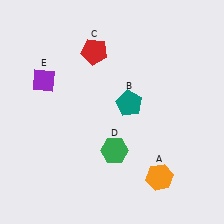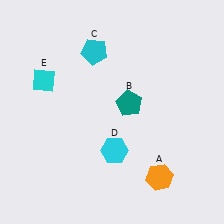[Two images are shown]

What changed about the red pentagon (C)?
In Image 1, C is red. In Image 2, it changed to cyan.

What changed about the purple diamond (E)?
In Image 1, E is purple. In Image 2, it changed to cyan.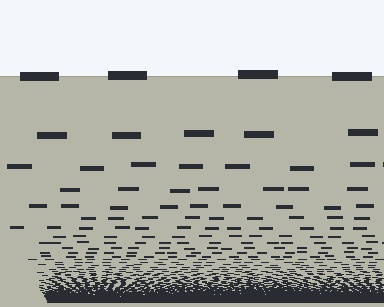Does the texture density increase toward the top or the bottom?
Density increases toward the bottom.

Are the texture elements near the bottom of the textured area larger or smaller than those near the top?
Smaller. The gradient is inverted — elements near the bottom are smaller and denser.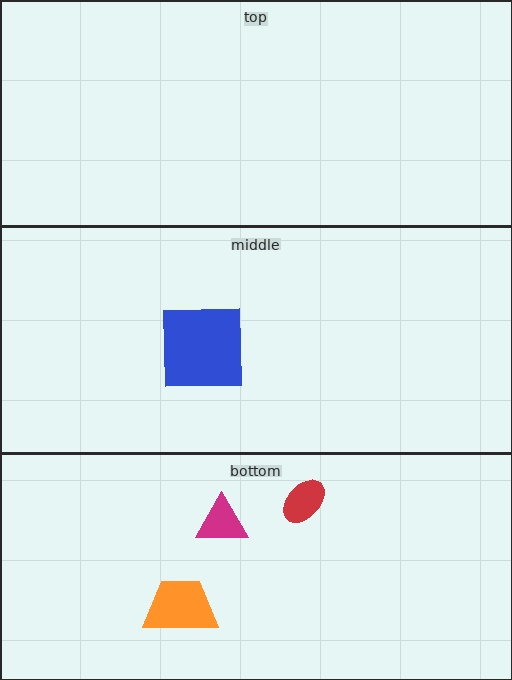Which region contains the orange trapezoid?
The bottom region.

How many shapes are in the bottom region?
3.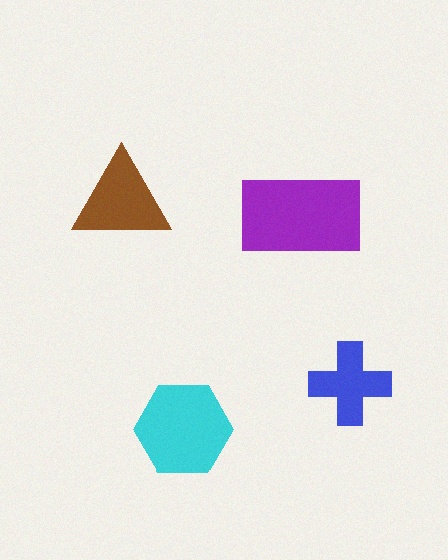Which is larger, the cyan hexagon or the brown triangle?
The cyan hexagon.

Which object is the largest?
The purple rectangle.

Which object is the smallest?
The blue cross.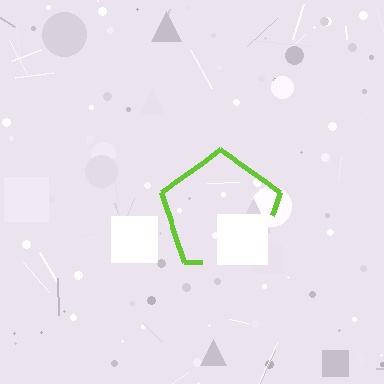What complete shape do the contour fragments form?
The contour fragments form a pentagon.